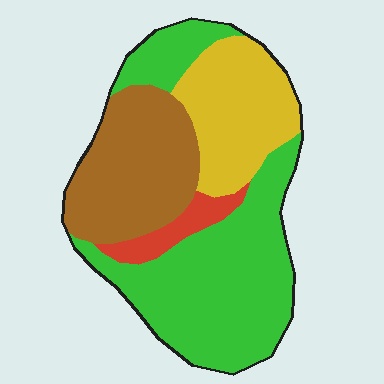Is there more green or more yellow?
Green.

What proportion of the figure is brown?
Brown takes up between a quarter and a half of the figure.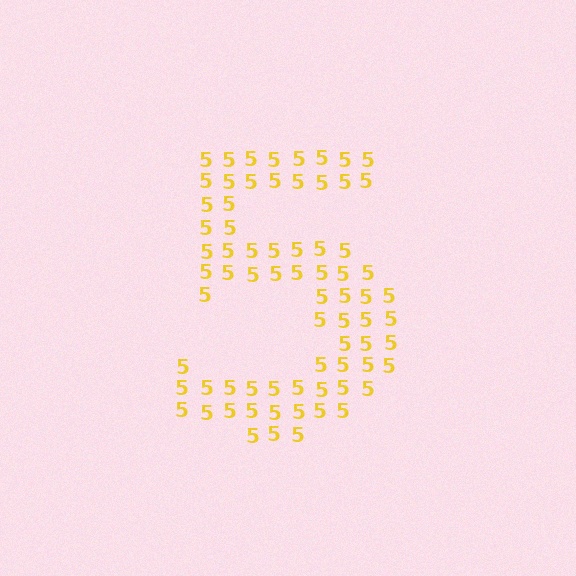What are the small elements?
The small elements are digit 5's.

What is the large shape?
The large shape is the digit 5.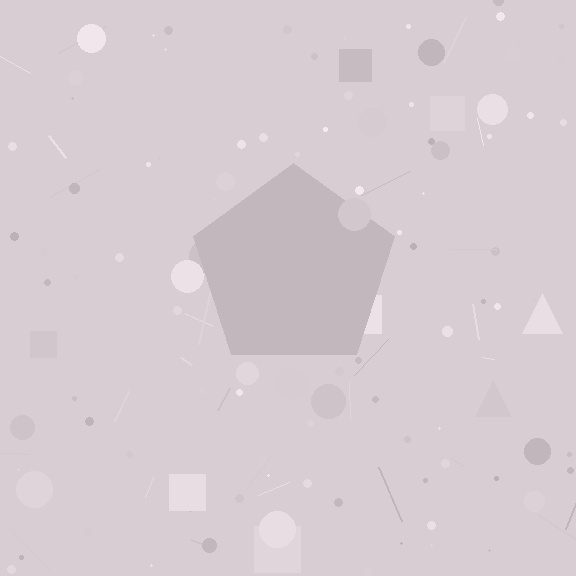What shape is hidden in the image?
A pentagon is hidden in the image.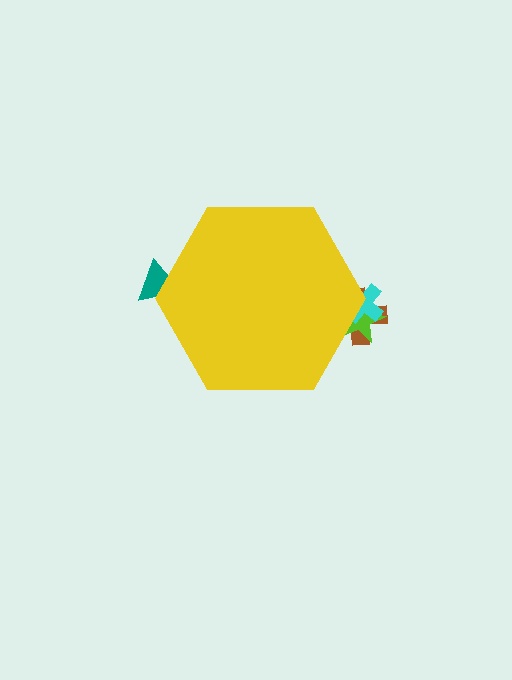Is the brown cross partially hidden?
Yes, the brown cross is partially hidden behind the yellow hexagon.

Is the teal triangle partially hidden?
Yes, the teal triangle is partially hidden behind the yellow hexagon.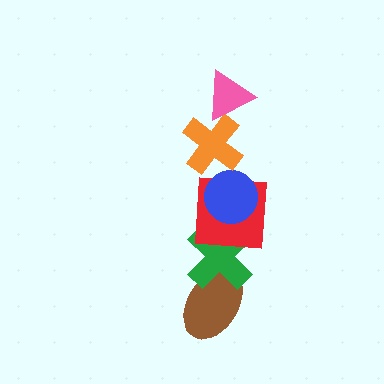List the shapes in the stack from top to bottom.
From top to bottom: the pink triangle, the orange cross, the blue circle, the red square, the green cross, the brown ellipse.